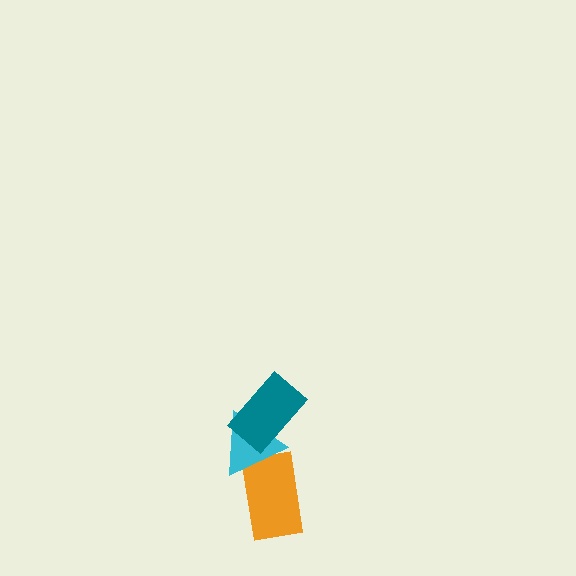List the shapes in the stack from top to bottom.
From top to bottom: the teal rectangle, the cyan triangle, the orange rectangle.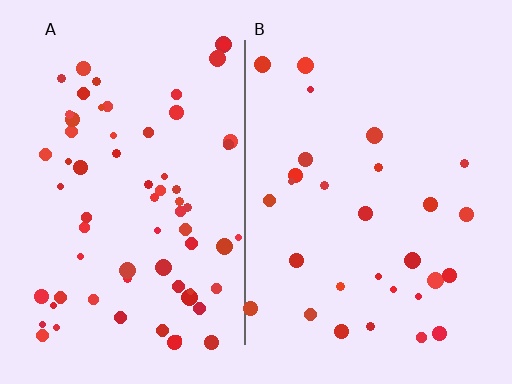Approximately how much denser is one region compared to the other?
Approximately 2.4× — region A over region B.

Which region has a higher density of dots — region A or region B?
A (the left).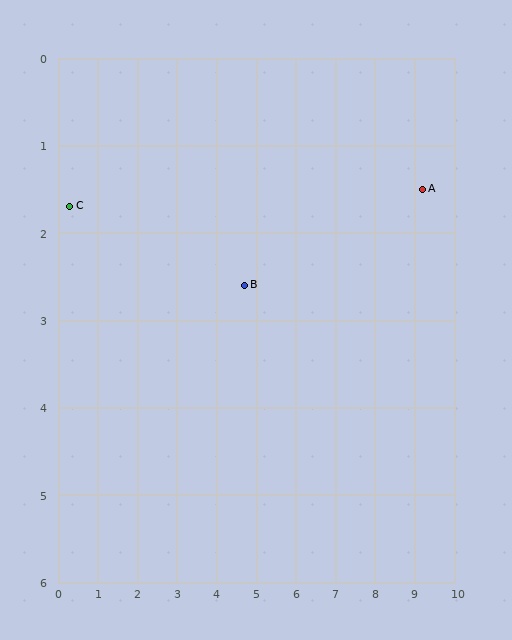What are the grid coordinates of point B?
Point B is at approximately (4.7, 2.6).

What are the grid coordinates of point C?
Point C is at approximately (0.3, 1.7).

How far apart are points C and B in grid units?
Points C and B are about 4.5 grid units apart.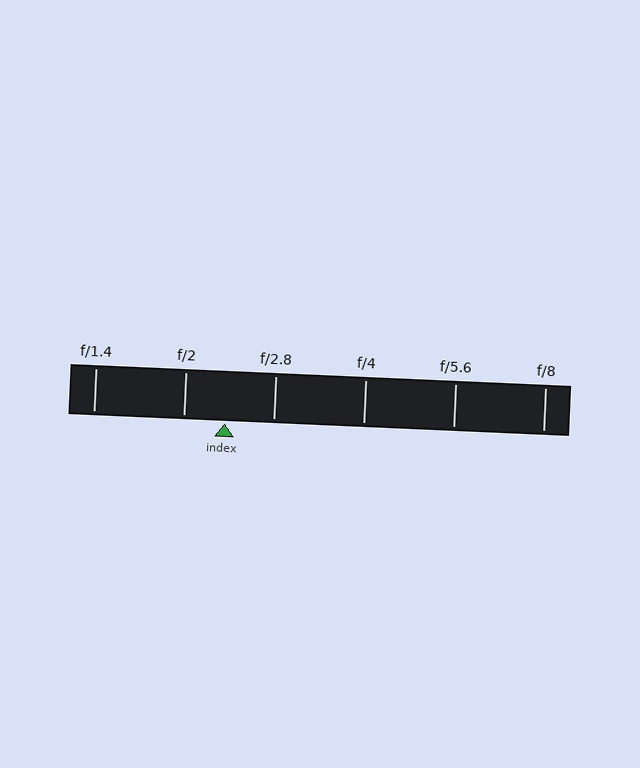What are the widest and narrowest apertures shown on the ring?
The widest aperture shown is f/1.4 and the narrowest is f/8.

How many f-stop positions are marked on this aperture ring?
There are 6 f-stop positions marked.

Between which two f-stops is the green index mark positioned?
The index mark is between f/2 and f/2.8.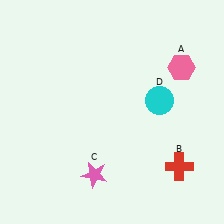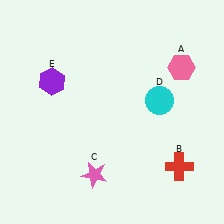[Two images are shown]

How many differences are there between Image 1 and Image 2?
There is 1 difference between the two images.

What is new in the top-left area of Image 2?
A purple hexagon (E) was added in the top-left area of Image 2.